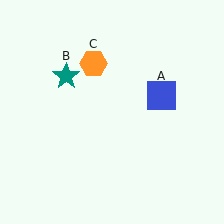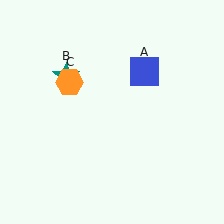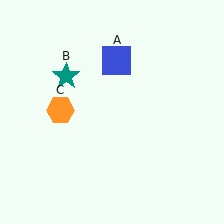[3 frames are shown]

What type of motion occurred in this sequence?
The blue square (object A), orange hexagon (object C) rotated counterclockwise around the center of the scene.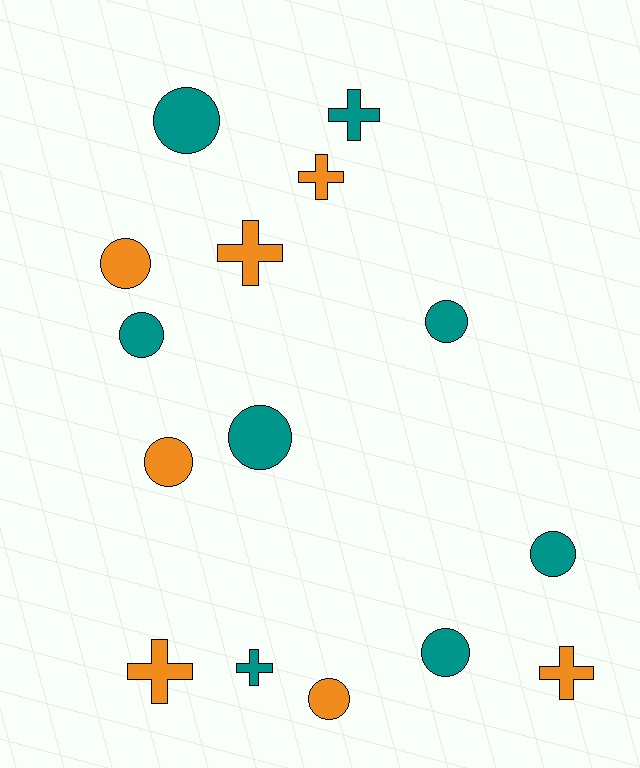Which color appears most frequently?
Teal, with 8 objects.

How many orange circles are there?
There are 3 orange circles.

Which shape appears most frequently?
Circle, with 9 objects.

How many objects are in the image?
There are 15 objects.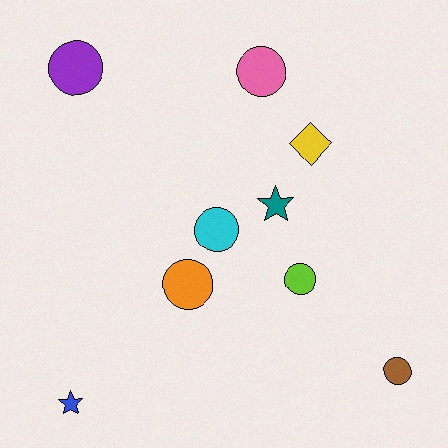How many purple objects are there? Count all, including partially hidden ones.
There is 1 purple object.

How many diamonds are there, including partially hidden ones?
There is 1 diamond.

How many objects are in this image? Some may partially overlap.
There are 9 objects.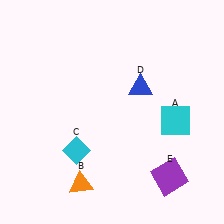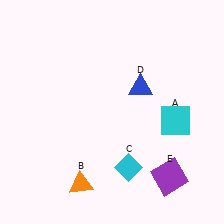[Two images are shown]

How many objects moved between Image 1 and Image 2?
1 object moved between the two images.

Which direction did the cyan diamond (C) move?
The cyan diamond (C) moved right.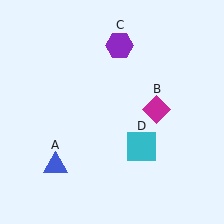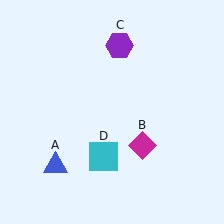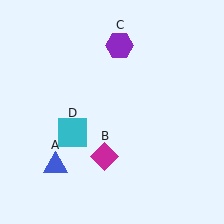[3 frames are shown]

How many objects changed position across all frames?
2 objects changed position: magenta diamond (object B), cyan square (object D).